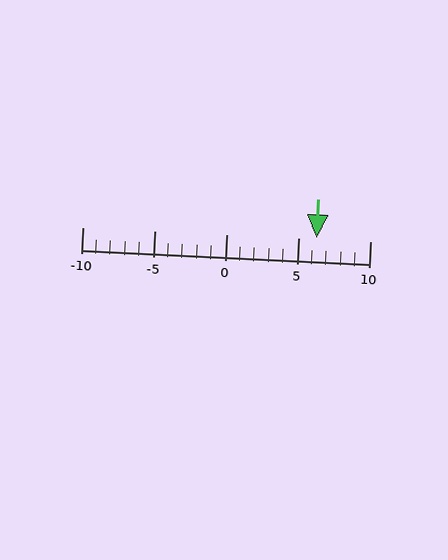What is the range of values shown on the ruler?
The ruler shows values from -10 to 10.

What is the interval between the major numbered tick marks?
The major tick marks are spaced 5 units apart.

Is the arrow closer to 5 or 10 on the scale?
The arrow is closer to 5.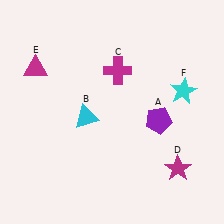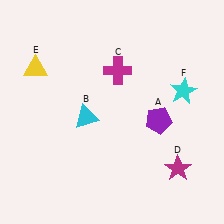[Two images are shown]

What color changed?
The triangle (E) changed from magenta in Image 1 to yellow in Image 2.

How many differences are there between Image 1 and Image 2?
There is 1 difference between the two images.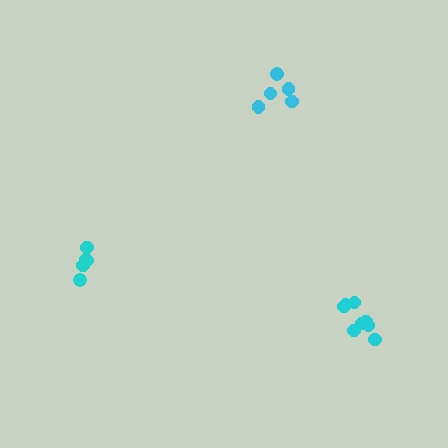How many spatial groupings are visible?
There are 3 spatial groupings.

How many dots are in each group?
Group 1: 5 dots, Group 2: 8 dots, Group 3: 5 dots (18 total).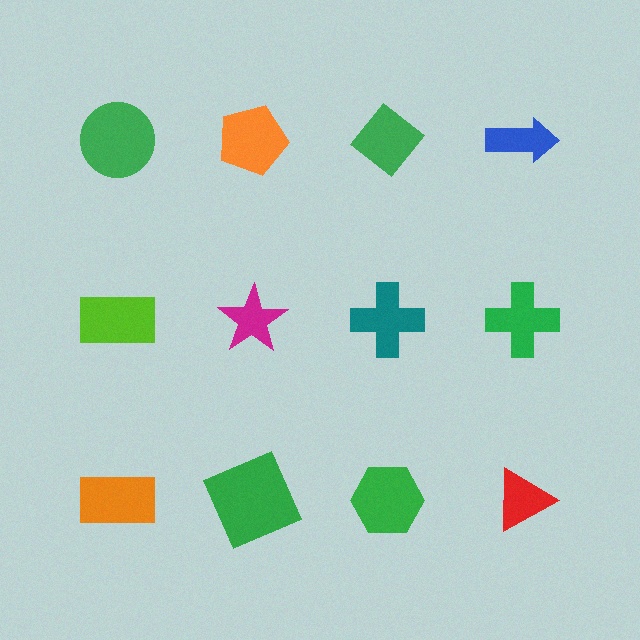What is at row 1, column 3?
A green diamond.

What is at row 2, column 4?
A green cross.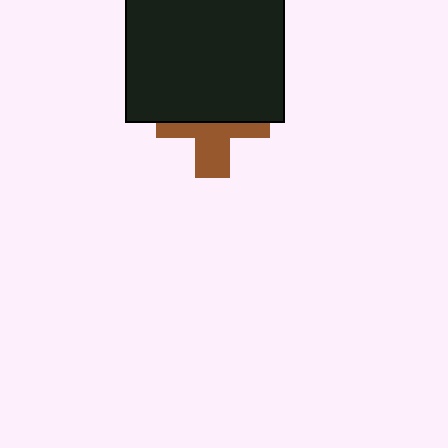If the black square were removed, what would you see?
You would see the complete brown cross.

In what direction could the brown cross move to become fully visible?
The brown cross could move down. That would shift it out from behind the black square entirely.